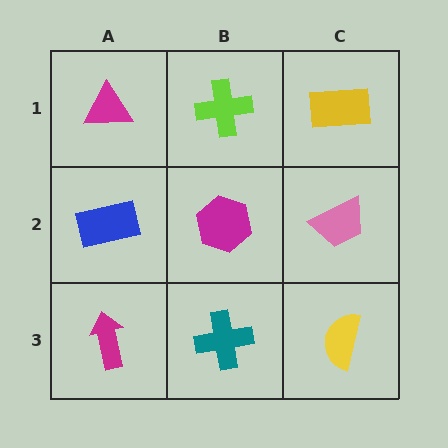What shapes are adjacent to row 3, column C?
A pink trapezoid (row 2, column C), a teal cross (row 3, column B).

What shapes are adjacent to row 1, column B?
A magenta hexagon (row 2, column B), a magenta triangle (row 1, column A), a yellow rectangle (row 1, column C).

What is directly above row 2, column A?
A magenta triangle.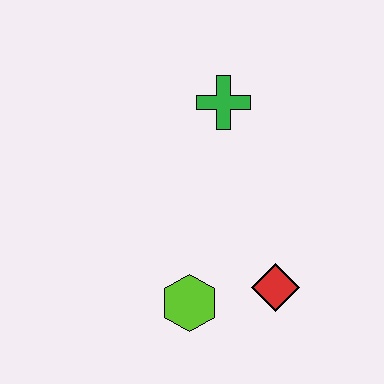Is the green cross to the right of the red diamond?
No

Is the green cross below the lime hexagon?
No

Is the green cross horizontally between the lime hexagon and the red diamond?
Yes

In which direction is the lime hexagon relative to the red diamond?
The lime hexagon is to the left of the red diamond.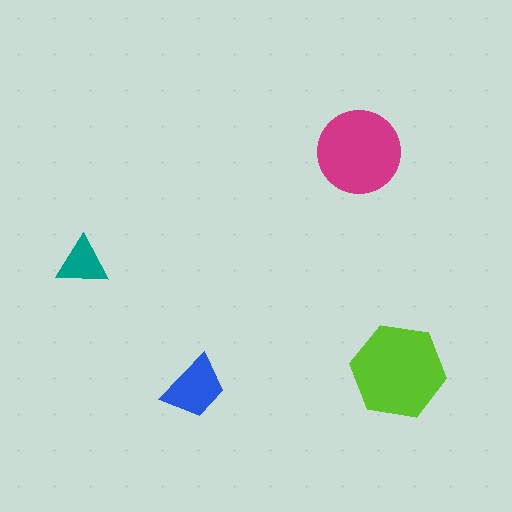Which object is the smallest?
The teal triangle.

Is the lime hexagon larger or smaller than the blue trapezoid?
Larger.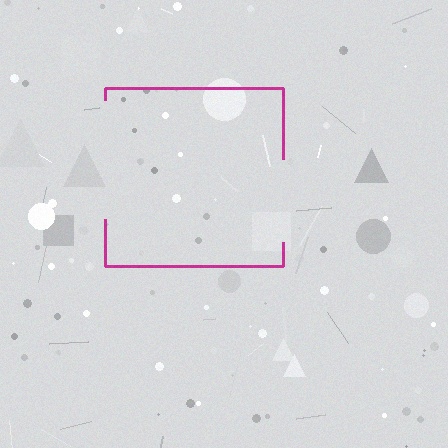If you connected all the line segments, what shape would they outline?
They would outline a square.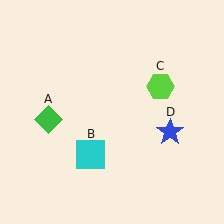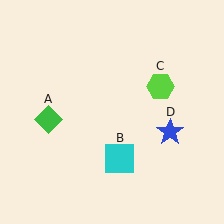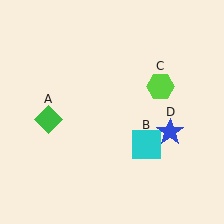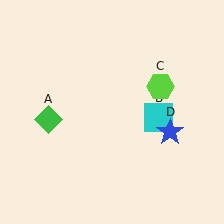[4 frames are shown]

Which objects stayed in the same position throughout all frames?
Green diamond (object A) and lime hexagon (object C) and blue star (object D) remained stationary.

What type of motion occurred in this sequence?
The cyan square (object B) rotated counterclockwise around the center of the scene.